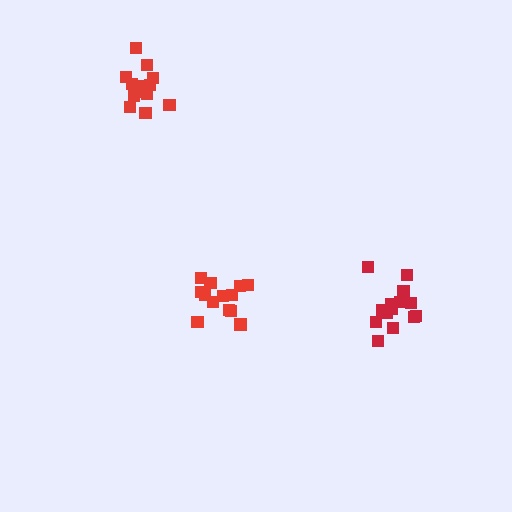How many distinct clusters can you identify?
There are 3 distinct clusters.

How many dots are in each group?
Group 1: 13 dots, Group 2: 14 dots, Group 3: 14 dots (41 total).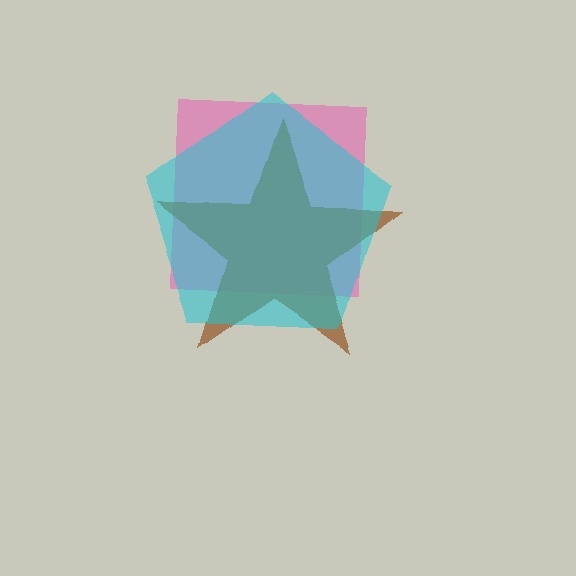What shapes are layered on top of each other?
The layered shapes are: a pink square, a brown star, a cyan pentagon.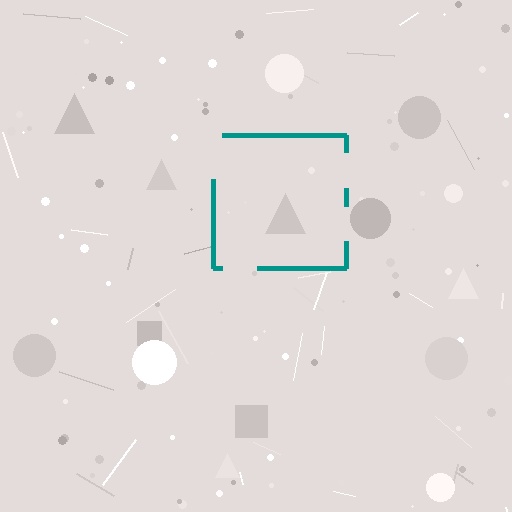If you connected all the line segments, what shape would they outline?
They would outline a square.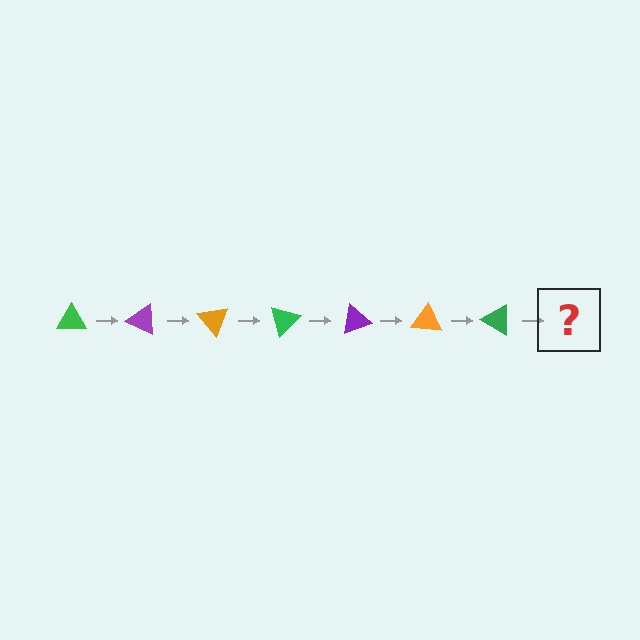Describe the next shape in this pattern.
It should be a purple triangle, rotated 175 degrees from the start.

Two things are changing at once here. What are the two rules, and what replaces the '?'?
The two rules are that it rotates 25 degrees each step and the color cycles through green, purple, and orange. The '?' should be a purple triangle, rotated 175 degrees from the start.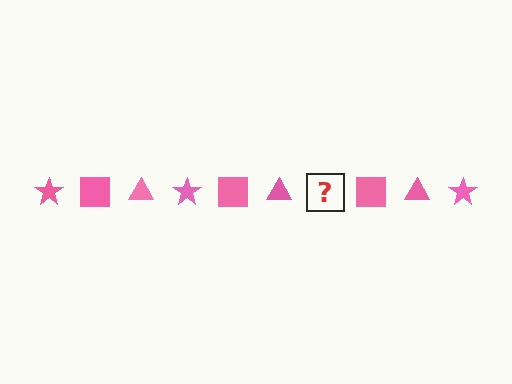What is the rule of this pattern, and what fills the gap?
The rule is that the pattern cycles through star, square, triangle shapes in pink. The gap should be filled with a pink star.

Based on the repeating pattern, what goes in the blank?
The blank should be a pink star.